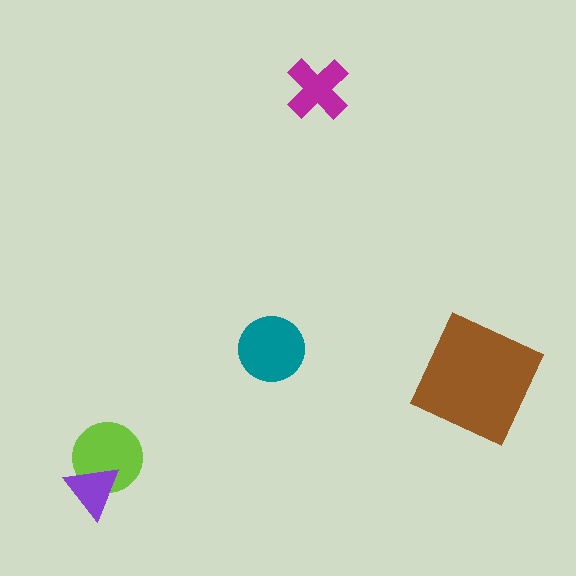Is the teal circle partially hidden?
No, no other shape covers it.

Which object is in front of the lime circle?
The purple triangle is in front of the lime circle.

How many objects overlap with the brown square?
0 objects overlap with the brown square.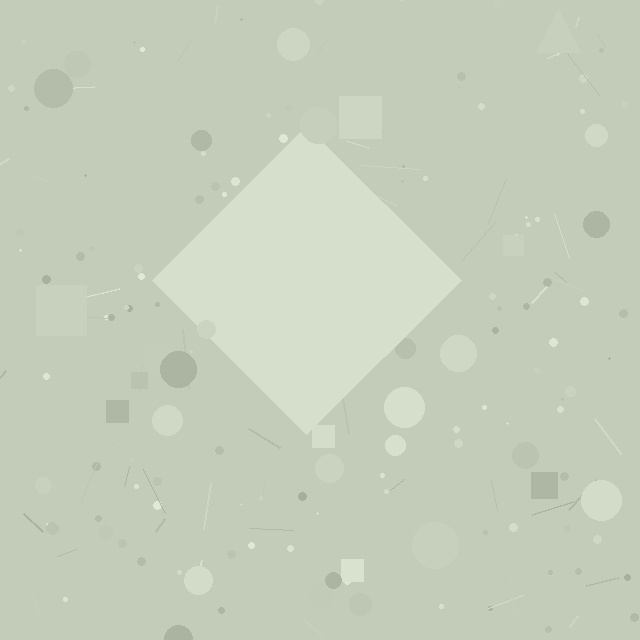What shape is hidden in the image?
A diamond is hidden in the image.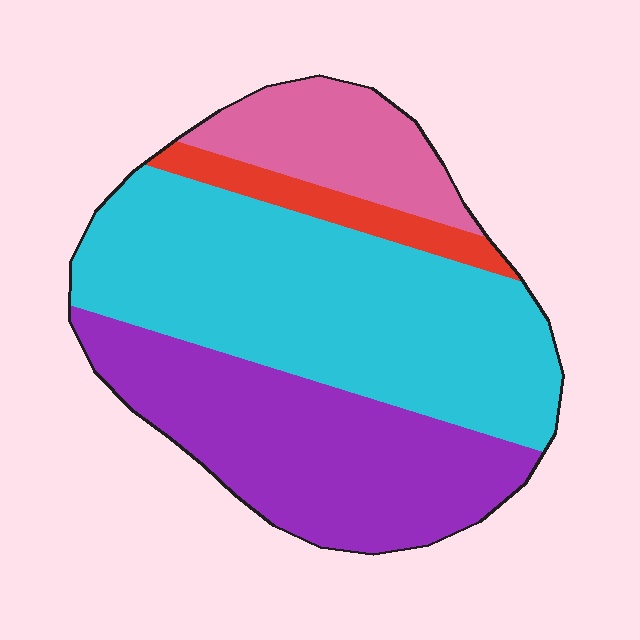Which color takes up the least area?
Red, at roughly 5%.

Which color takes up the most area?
Cyan, at roughly 45%.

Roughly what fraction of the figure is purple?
Purple takes up between a quarter and a half of the figure.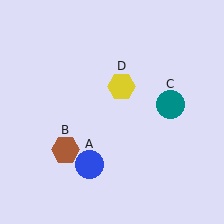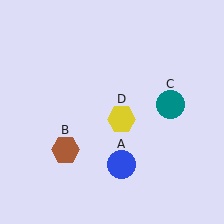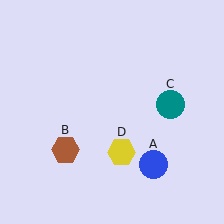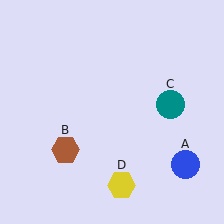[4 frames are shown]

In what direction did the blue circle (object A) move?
The blue circle (object A) moved right.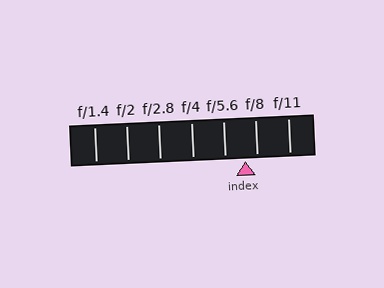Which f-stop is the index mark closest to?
The index mark is closest to f/8.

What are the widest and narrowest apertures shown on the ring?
The widest aperture shown is f/1.4 and the narrowest is f/11.